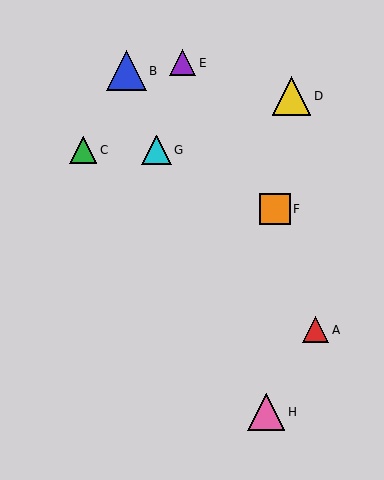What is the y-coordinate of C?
Object C is at y≈150.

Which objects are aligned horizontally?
Objects C, G are aligned horizontally.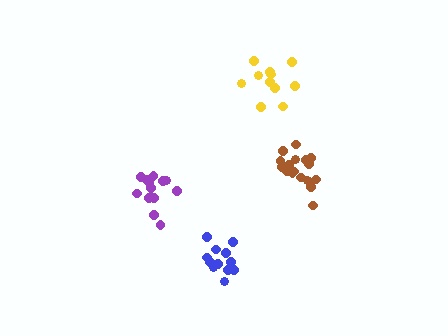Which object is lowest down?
The blue cluster is bottommost.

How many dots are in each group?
Group 1: 13 dots, Group 2: 11 dots, Group 3: 17 dots, Group 4: 15 dots (56 total).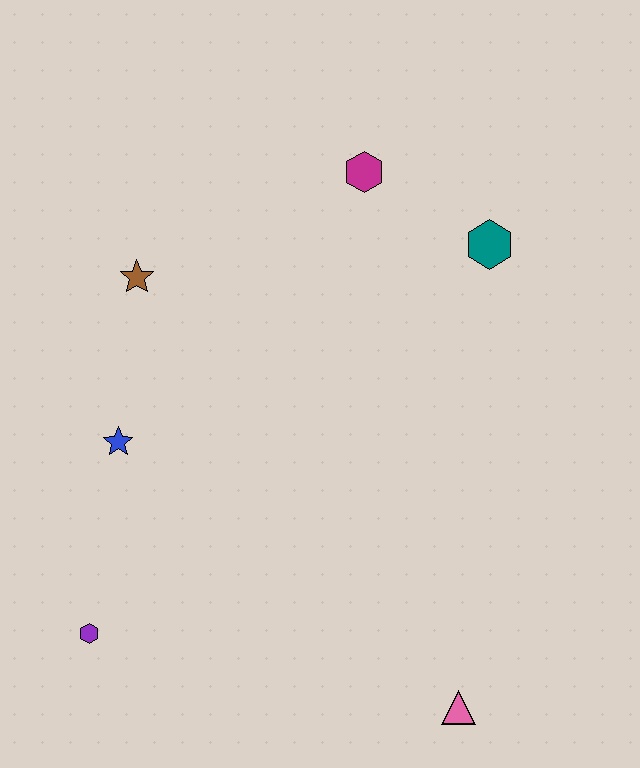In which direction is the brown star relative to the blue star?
The brown star is above the blue star.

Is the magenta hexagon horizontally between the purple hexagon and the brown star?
No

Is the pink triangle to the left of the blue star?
No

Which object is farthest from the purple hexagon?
The teal hexagon is farthest from the purple hexagon.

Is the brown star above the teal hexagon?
No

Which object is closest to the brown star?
The blue star is closest to the brown star.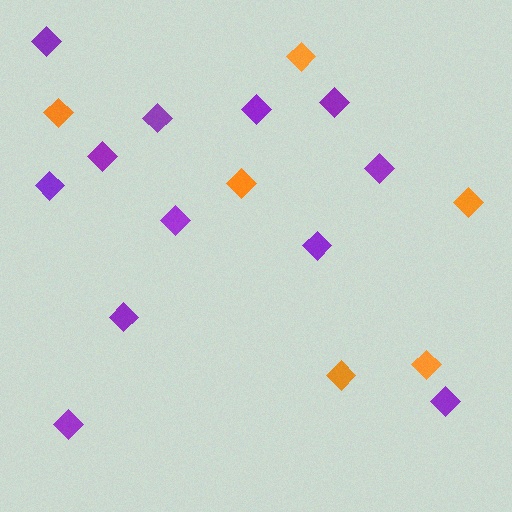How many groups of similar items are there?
There are 2 groups: one group of orange diamonds (6) and one group of purple diamonds (12).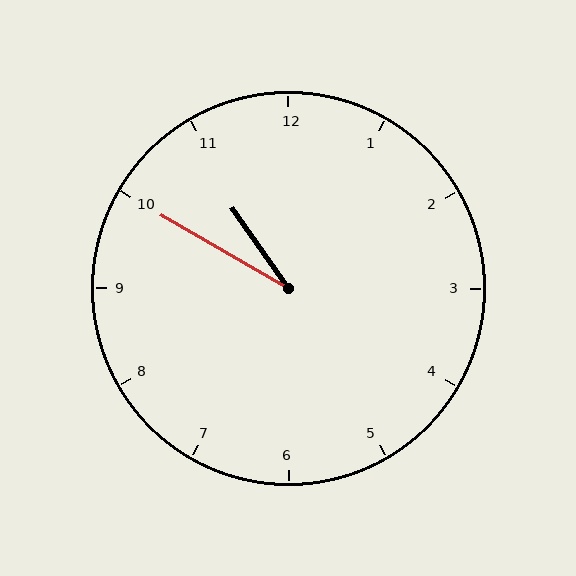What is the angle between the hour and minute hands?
Approximately 25 degrees.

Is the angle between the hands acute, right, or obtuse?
It is acute.